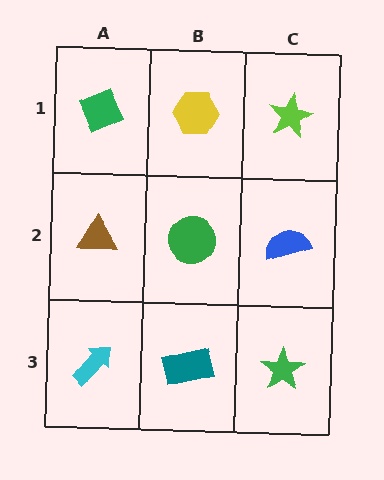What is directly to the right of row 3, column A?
A teal rectangle.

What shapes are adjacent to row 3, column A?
A brown triangle (row 2, column A), a teal rectangle (row 3, column B).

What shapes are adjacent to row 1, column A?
A brown triangle (row 2, column A), a yellow hexagon (row 1, column B).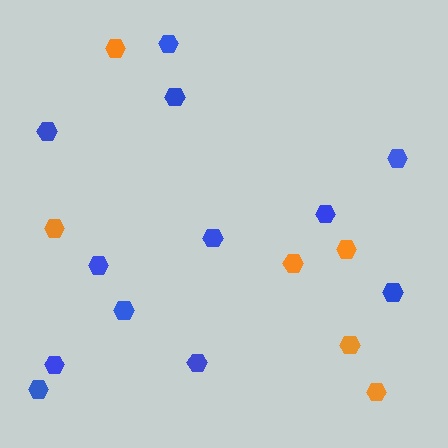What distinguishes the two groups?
There are 2 groups: one group of orange hexagons (6) and one group of blue hexagons (12).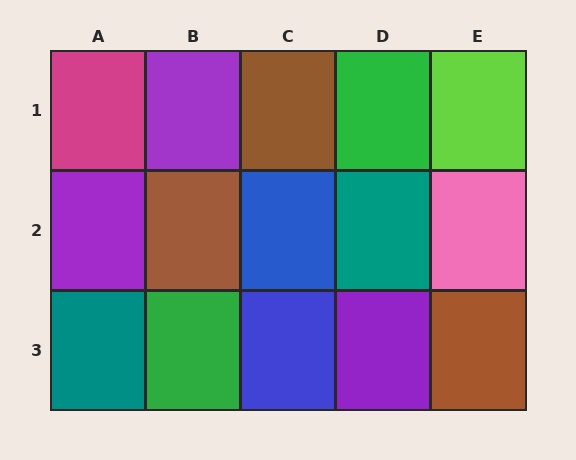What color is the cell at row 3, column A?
Teal.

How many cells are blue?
2 cells are blue.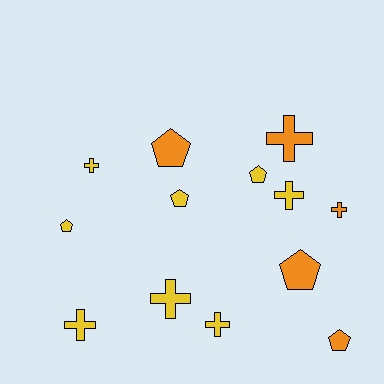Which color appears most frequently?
Yellow, with 8 objects.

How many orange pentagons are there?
There are 3 orange pentagons.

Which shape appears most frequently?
Cross, with 7 objects.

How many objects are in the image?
There are 13 objects.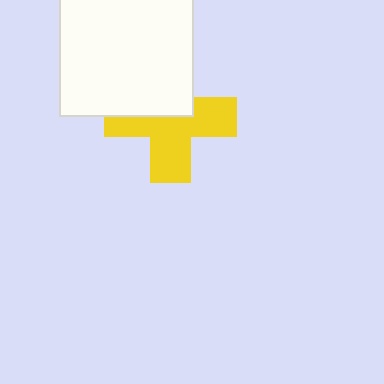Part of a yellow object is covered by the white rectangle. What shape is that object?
It is a cross.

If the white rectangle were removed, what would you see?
You would see the complete yellow cross.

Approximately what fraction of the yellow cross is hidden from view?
Roughly 40% of the yellow cross is hidden behind the white rectangle.